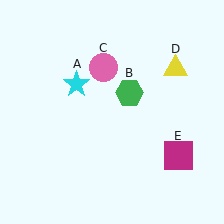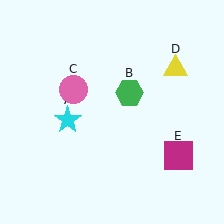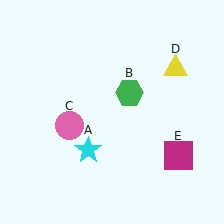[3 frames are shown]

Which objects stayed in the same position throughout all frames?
Green hexagon (object B) and yellow triangle (object D) and magenta square (object E) remained stationary.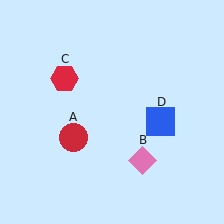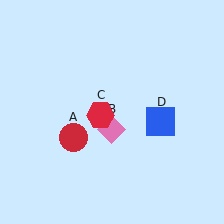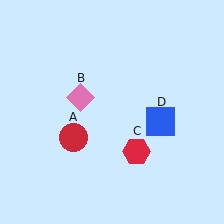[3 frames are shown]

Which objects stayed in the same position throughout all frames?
Red circle (object A) and blue square (object D) remained stationary.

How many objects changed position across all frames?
2 objects changed position: pink diamond (object B), red hexagon (object C).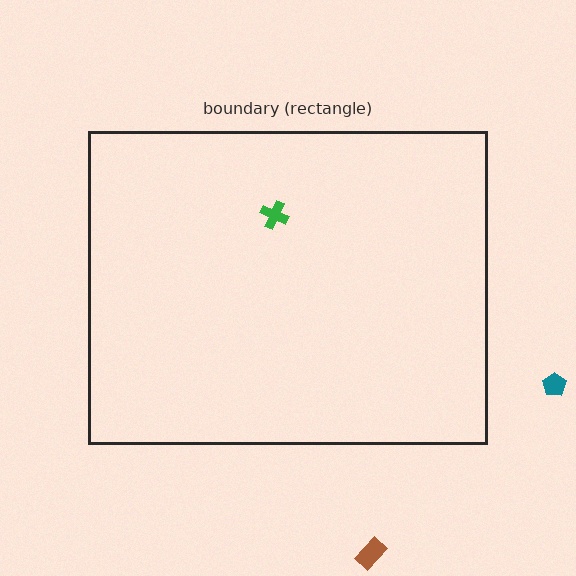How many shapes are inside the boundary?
1 inside, 2 outside.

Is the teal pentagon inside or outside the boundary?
Outside.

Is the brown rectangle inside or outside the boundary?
Outside.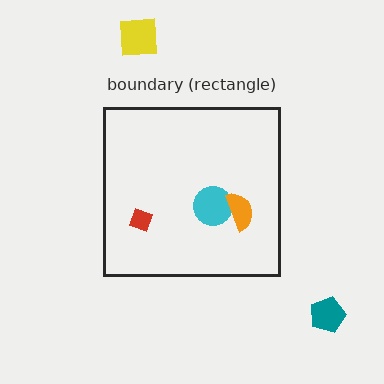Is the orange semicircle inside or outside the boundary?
Inside.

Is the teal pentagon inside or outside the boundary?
Outside.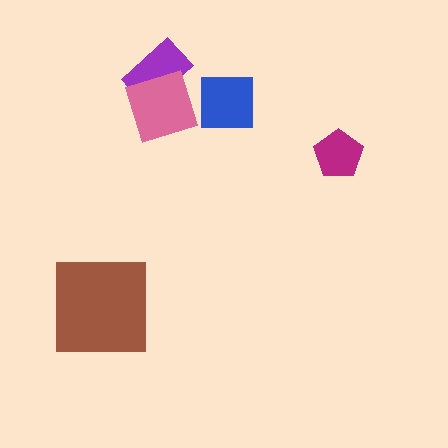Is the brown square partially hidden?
No, no other shape covers it.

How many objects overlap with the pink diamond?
1 object overlaps with the pink diamond.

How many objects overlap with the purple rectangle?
1 object overlaps with the purple rectangle.